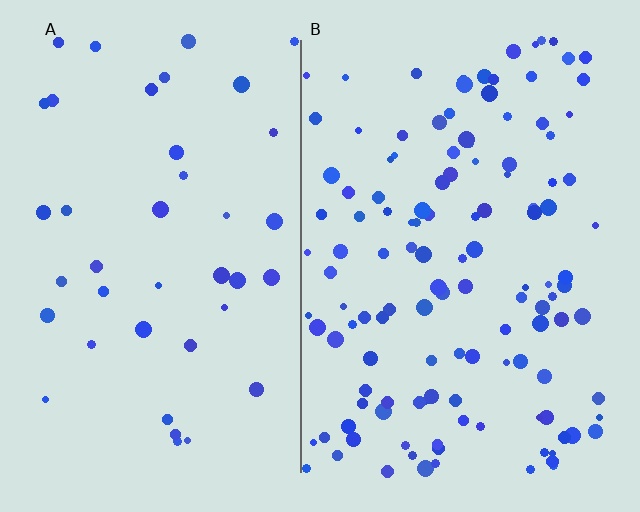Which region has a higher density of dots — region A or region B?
B (the right).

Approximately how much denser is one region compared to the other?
Approximately 3.1× — region B over region A.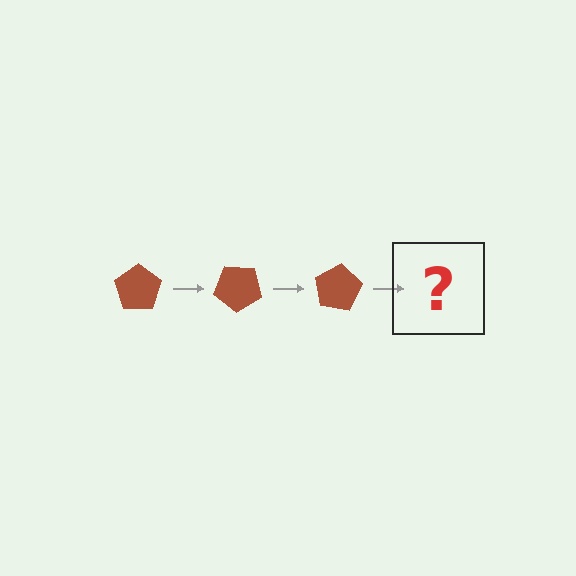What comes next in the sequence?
The next element should be a brown pentagon rotated 120 degrees.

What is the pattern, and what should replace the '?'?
The pattern is that the pentagon rotates 40 degrees each step. The '?' should be a brown pentagon rotated 120 degrees.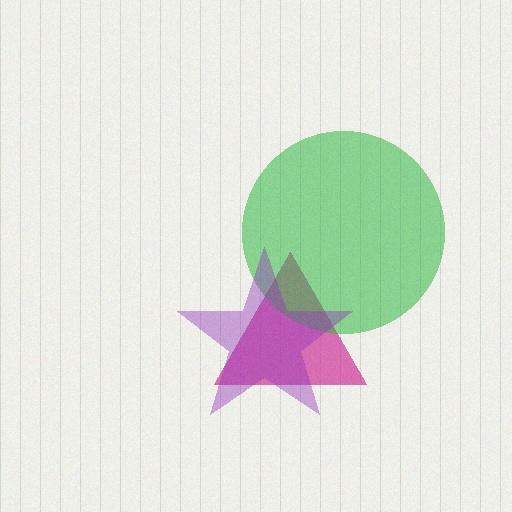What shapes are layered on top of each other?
The layered shapes are: a magenta triangle, a green circle, a purple star.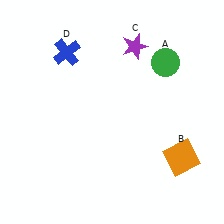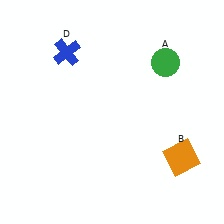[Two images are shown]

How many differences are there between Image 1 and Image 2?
There is 1 difference between the two images.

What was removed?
The purple star (C) was removed in Image 2.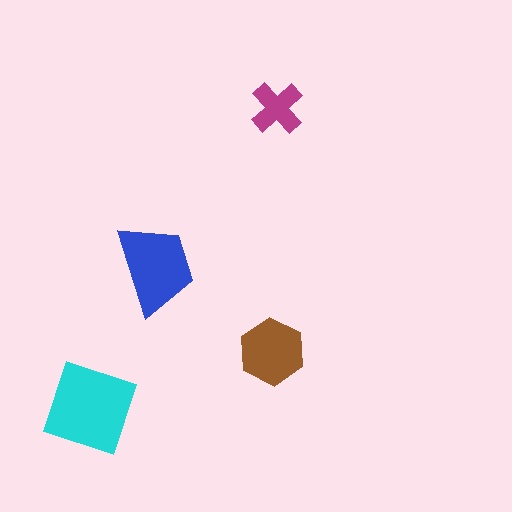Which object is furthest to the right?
The magenta cross is rightmost.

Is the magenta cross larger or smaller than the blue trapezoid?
Smaller.